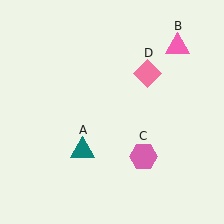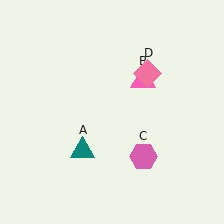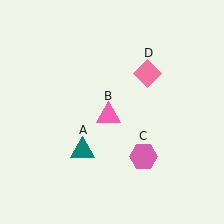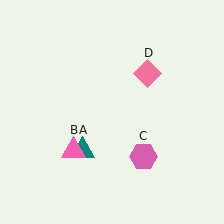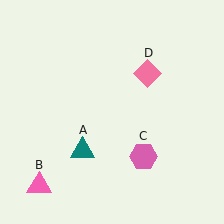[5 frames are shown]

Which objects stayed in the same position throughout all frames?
Teal triangle (object A) and pink hexagon (object C) and pink diamond (object D) remained stationary.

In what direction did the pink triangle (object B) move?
The pink triangle (object B) moved down and to the left.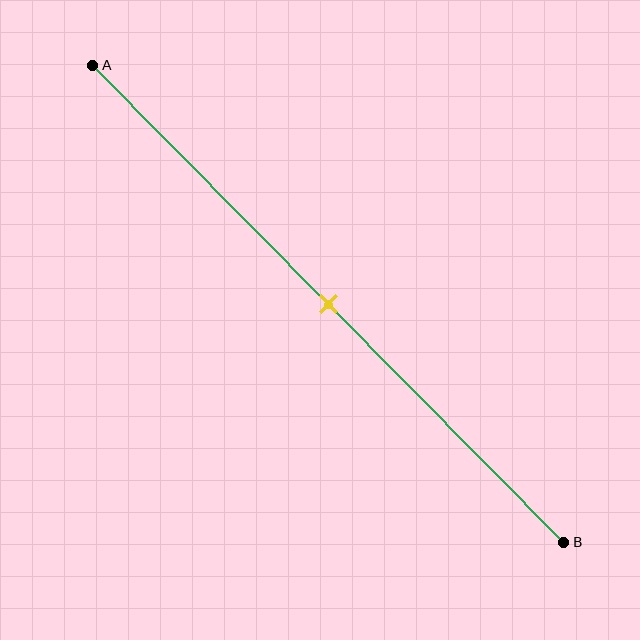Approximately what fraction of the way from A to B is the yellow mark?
The yellow mark is approximately 50% of the way from A to B.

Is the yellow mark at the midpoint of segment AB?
Yes, the mark is approximately at the midpoint.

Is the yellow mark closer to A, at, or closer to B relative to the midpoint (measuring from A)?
The yellow mark is approximately at the midpoint of segment AB.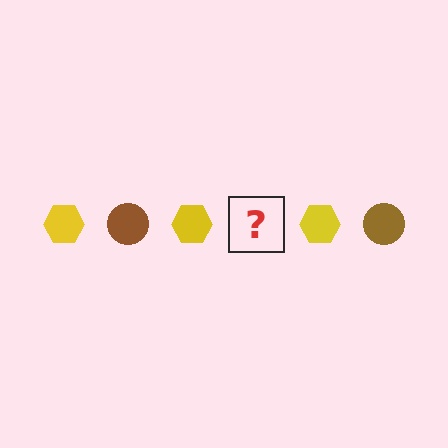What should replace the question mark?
The question mark should be replaced with a brown circle.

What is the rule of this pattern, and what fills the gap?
The rule is that the pattern alternates between yellow hexagon and brown circle. The gap should be filled with a brown circle.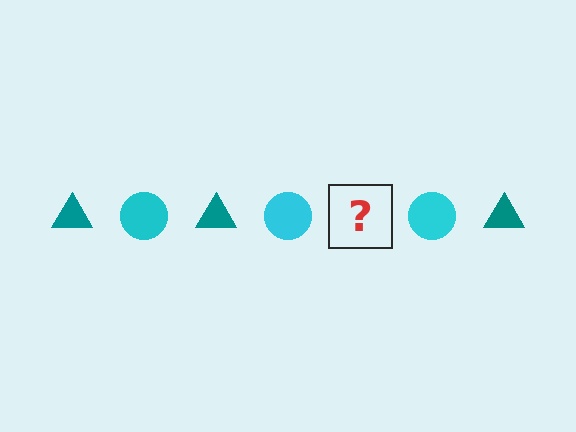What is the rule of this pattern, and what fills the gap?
The rule is that the pattern alternates between teal triangle and cyan circle. The gap should be filled with a teal triangle.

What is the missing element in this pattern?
The missing element is a teal triangle.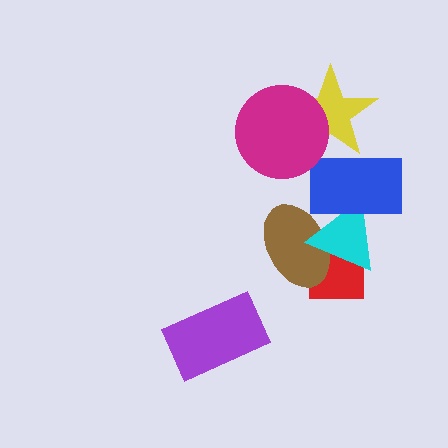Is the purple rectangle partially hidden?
No, no other shape covers it.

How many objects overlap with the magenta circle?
1 object overlaps with the magenta circle.